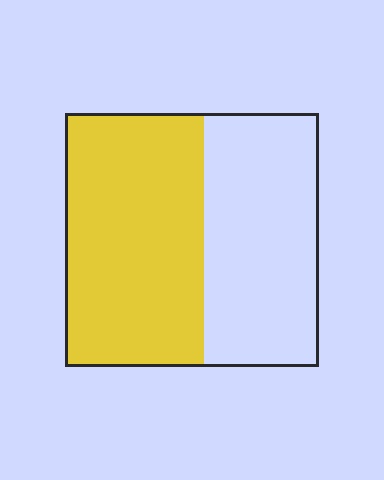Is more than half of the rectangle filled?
Yes.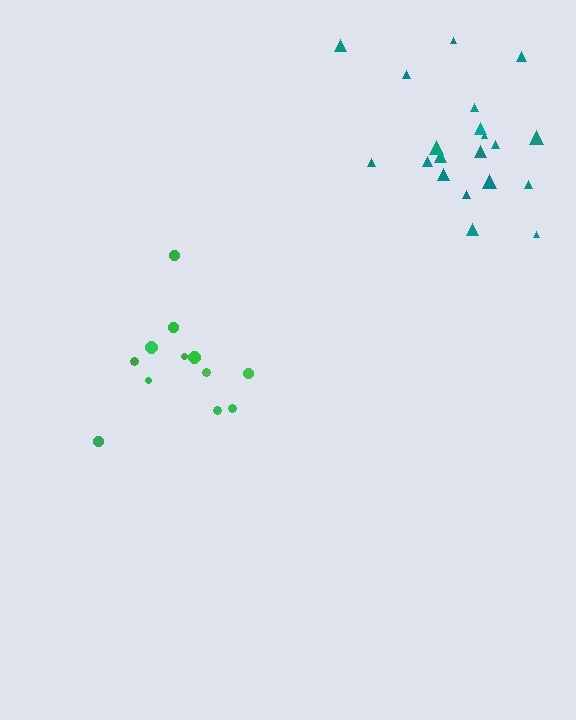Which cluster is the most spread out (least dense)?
Teal.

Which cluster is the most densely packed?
Green.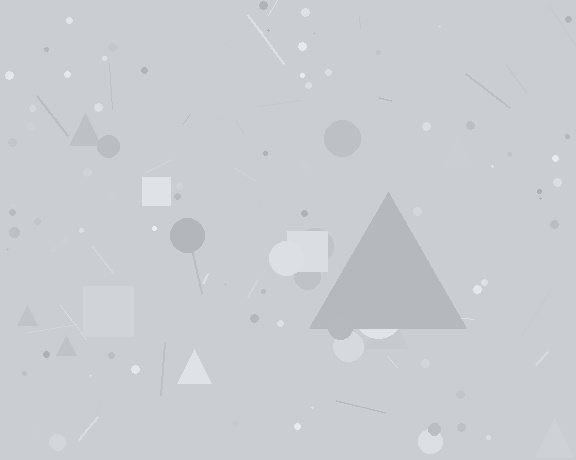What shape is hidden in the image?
A triangle is hidden in the image.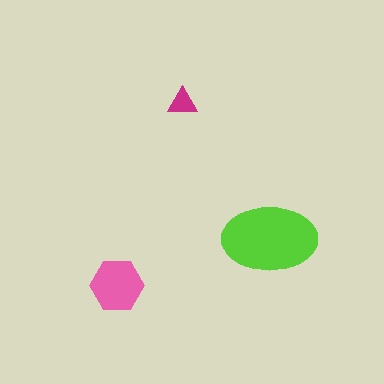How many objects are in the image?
There are 3 objects in the image.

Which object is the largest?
The lime ellipse.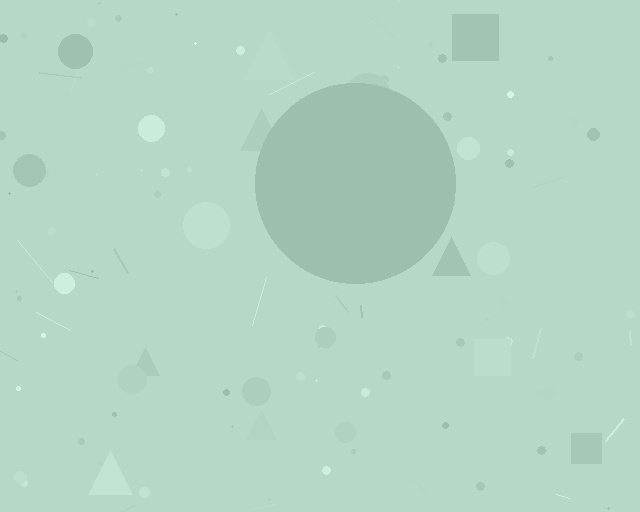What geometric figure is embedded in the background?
A circle is embedded in the background.